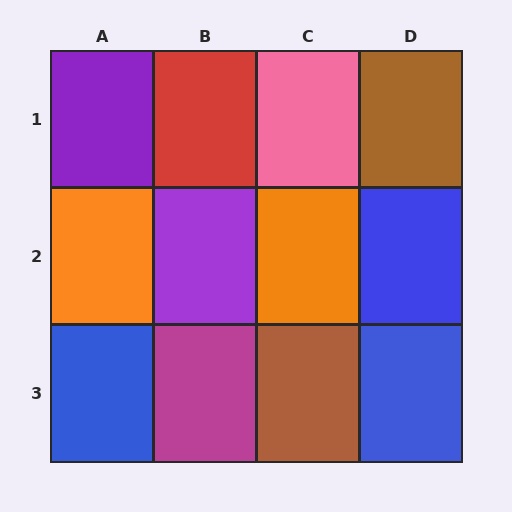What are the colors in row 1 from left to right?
Purple, red, pink, brown.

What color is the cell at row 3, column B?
Magenta.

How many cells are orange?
2 cells are orange.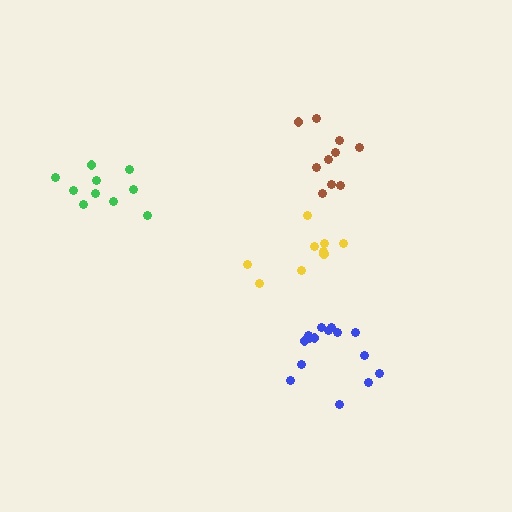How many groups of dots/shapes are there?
There are 4 groups.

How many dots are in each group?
Group 1: 15 dots, Group 2: 9 dots, Group 3: 10 dots, Group 4: 10 dots (44 total).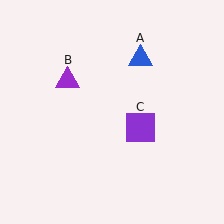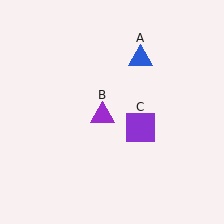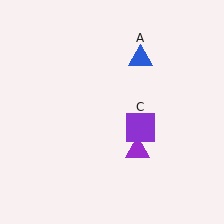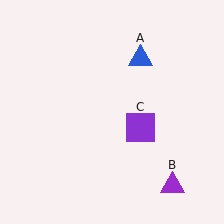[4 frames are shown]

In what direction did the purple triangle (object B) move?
The purple triangle (object B) moved down and to the right.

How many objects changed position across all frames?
1 object changed position: purple triangle (object B).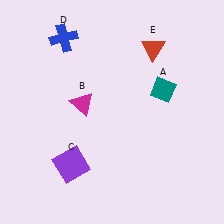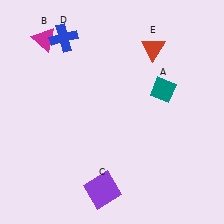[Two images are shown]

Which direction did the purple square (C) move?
The purple square (C) moved right.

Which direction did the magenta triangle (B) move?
The magenta triangle (B) moved up.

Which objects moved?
The objects that moved are: the magenta triangle (B), the purple square (C).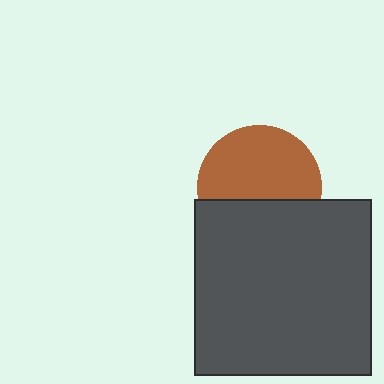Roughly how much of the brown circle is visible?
About half of it is visible (roughly 62%).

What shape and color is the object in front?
The object in front is a dark gray square.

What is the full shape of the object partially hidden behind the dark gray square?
The partially hidden object is a brown circle.